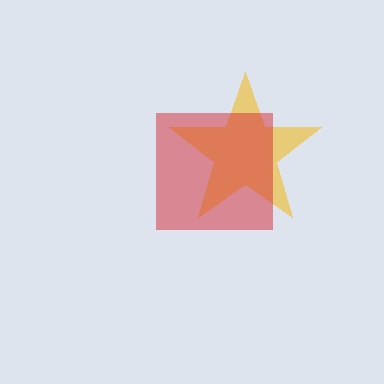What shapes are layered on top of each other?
The layered shapes are: a yellow star, a red square.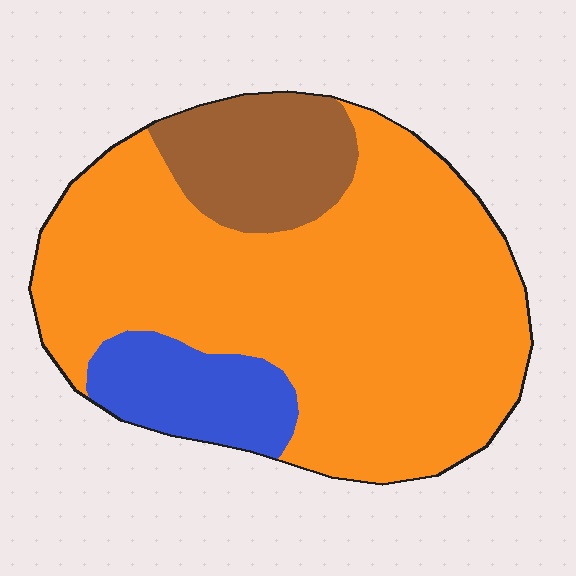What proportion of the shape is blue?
Blue covers 12% of the shape.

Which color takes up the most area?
Orange, at roughly 75%.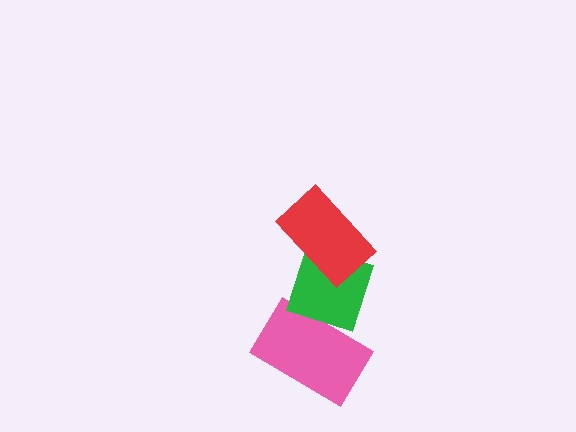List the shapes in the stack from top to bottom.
From top to bottom: the red rectangle, the green diamond, the pink rectangle.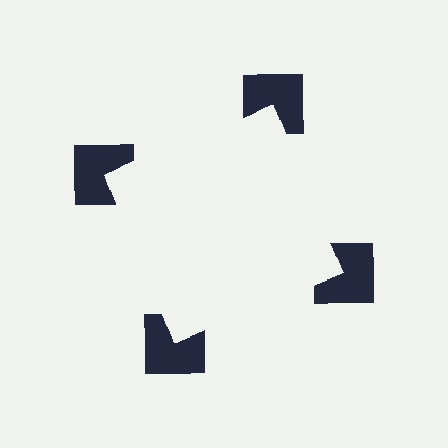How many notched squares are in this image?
There are 4 — one at each vertex of the illusory square.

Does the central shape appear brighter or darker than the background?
It typically appears slightly brighter than the background, even though no actual brightness change is drawn.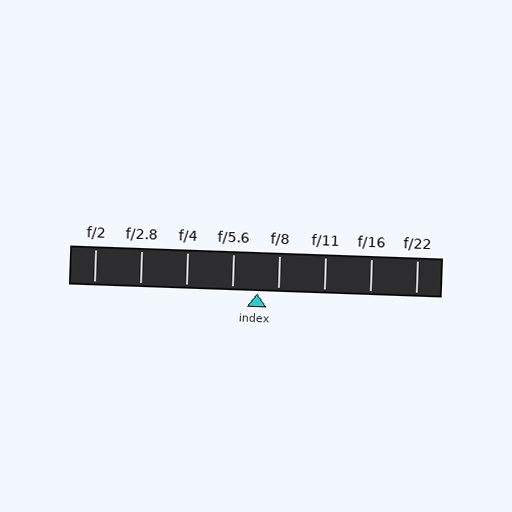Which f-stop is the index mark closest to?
The index mark is closest to f/8.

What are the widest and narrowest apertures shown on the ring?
The widest aperture shown is f/2 and the narrowest is f/22.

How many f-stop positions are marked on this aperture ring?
There are 8 f-stop positions marked.